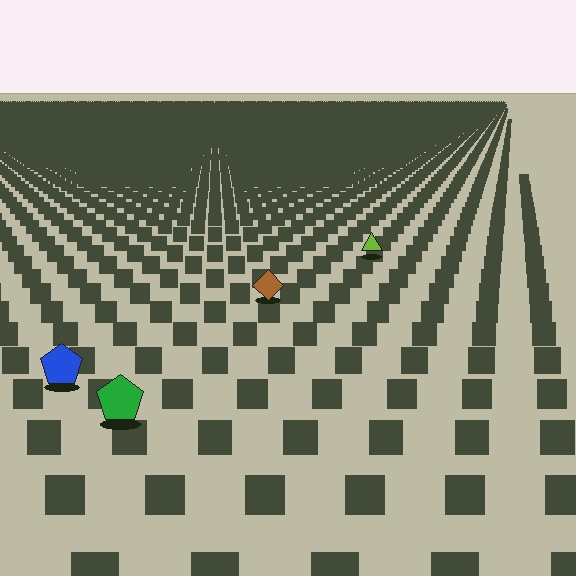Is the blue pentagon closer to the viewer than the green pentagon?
No. The green pentagon is closer — you can tell from the texture gradient: the ground texture is coarser near it.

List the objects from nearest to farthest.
From nearest to farthest: the green pentagon, the blue pentagon, the brown diamond, the lime triangle.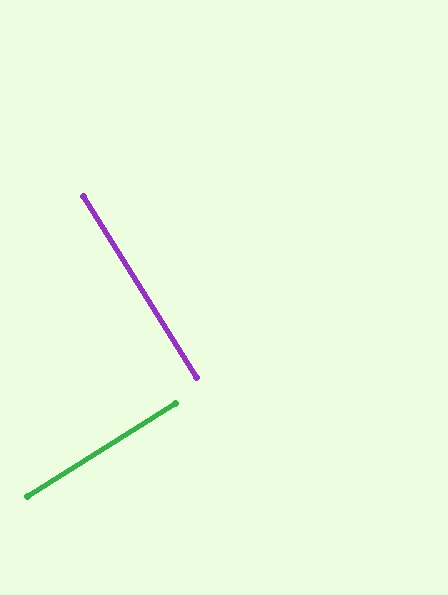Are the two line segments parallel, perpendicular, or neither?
Perpendicular — they meet at approximately 90°.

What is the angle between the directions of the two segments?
Approximately 90 degrees.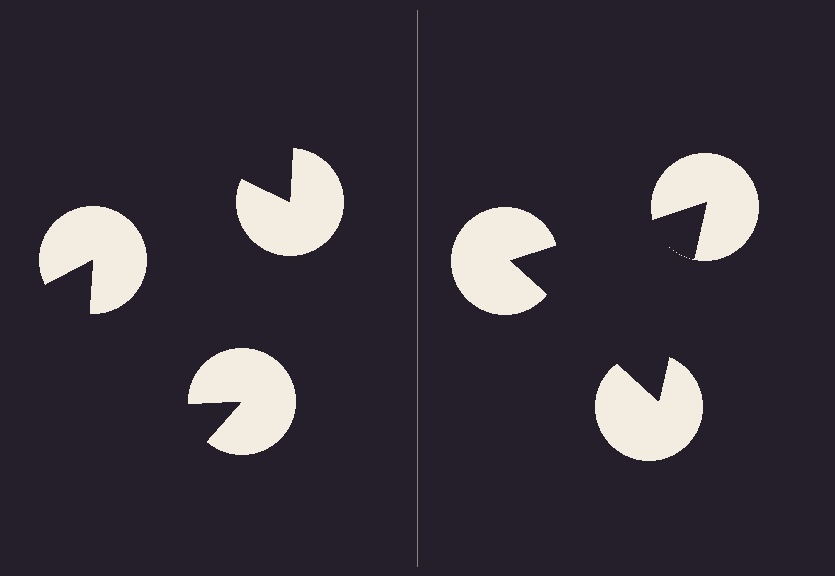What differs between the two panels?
The pac-man discs are positioned identically on both sides; only the wedge orientations differ. On the right they align to a triangle; on the left they are misaligned.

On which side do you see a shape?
An illusory triangle appears on the right side. On the left side the wedge cuts are rotated, so no coherent shape forms.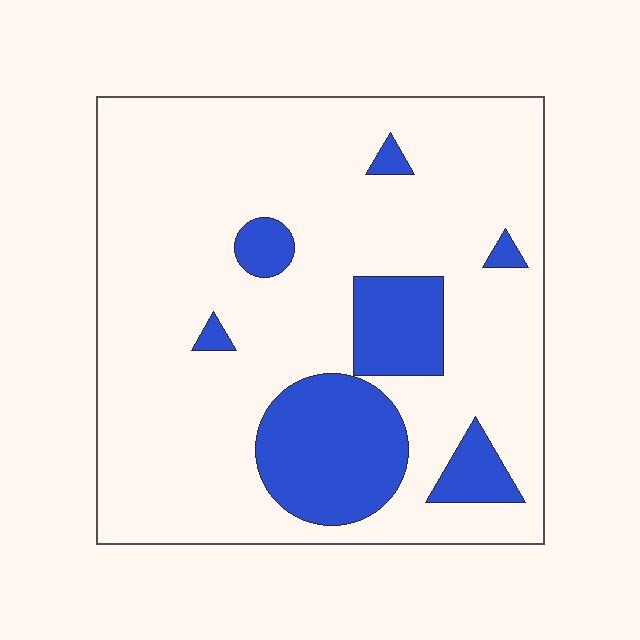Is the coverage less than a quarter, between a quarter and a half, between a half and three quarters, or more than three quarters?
Less than a quarter.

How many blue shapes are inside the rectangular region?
7.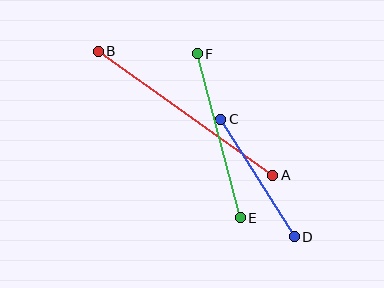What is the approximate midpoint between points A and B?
The midpoint is at approximately (186, 113) pixels.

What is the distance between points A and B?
The distance is approximately 214 pixels.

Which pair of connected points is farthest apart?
Points A and B are farthest apart.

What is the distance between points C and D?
The distance is approximately 139 pixels.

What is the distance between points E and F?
The distance is approximately 169 pixels.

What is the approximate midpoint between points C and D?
The midpoint is at approximately (257, 178) pixels.